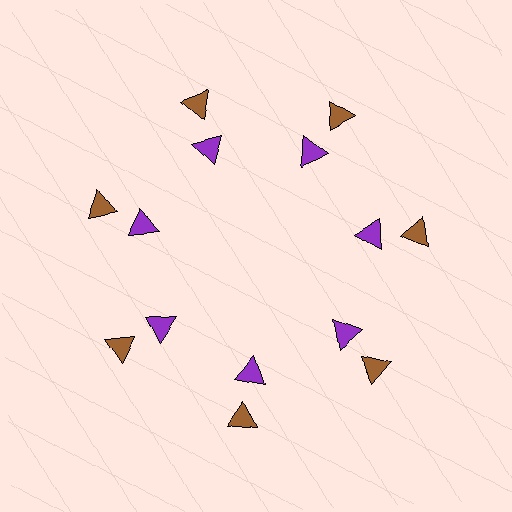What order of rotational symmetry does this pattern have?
This pattern has 7-fold rotational symmetry.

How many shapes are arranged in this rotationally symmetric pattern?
There are 14 shapes, arranged in 7 groups of 2.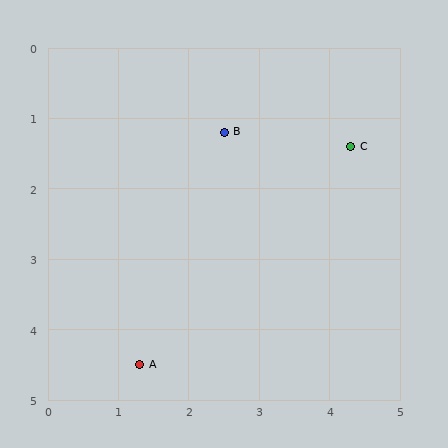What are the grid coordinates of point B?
Point B is at approximately (2.5, 1.2).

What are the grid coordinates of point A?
Point A is at approximately (1.3, 4.5).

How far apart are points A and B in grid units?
Points A and B are about 3.5 grid units apart.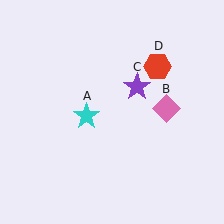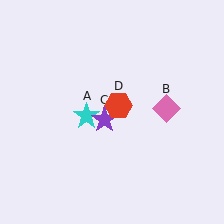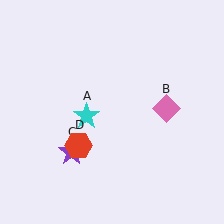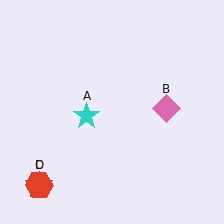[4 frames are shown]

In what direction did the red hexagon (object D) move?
The red hexagon (object D) moved down and to the left.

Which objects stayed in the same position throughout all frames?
Cyan star (object A) and pink diamond (object B) remained stationary.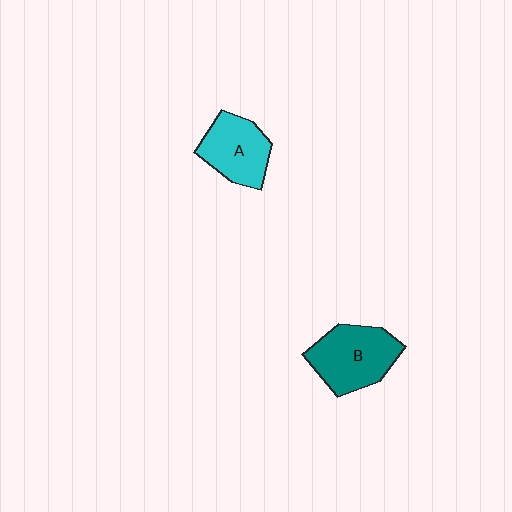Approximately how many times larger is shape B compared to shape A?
Approximately 1.2 times.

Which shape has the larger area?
Shape B (teal).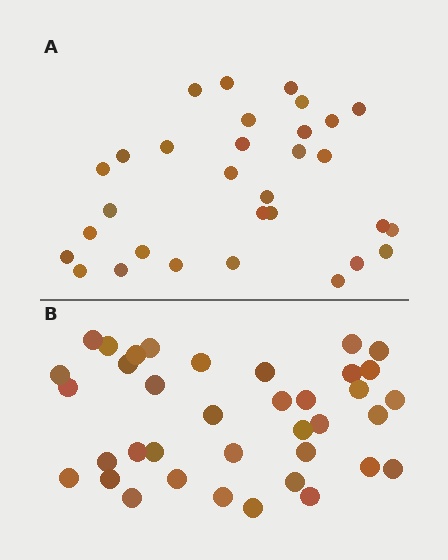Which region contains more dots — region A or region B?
Region B (the bottom region) has more dots.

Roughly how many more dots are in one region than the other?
Region B has about 6 more dots than region A.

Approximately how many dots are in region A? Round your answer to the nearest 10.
About 30 dots. (The exact count is 31, which rounds to 30.)